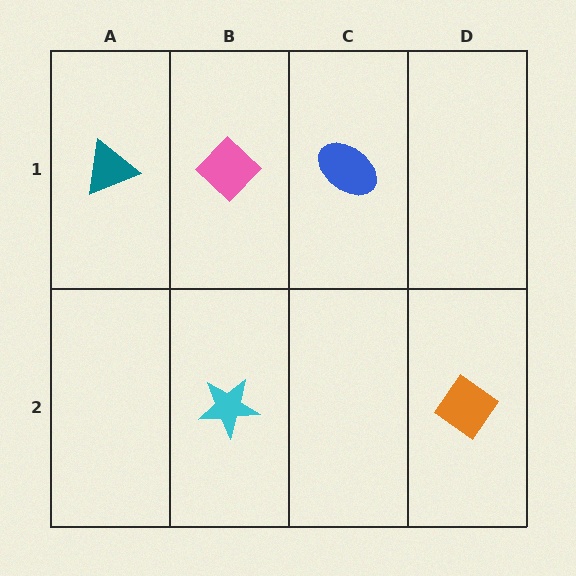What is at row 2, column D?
An orange diamond.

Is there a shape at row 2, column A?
No, that cell is empty.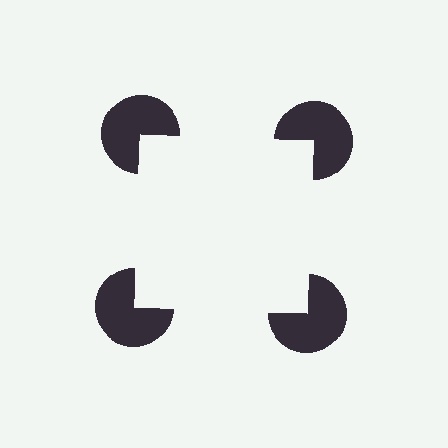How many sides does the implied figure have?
4 sides.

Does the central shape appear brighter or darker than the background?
It typically appears slightly brighter than the background, even though no actual brightness change is drawn.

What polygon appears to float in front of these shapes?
An illusory square — its edges are inferred from the aligned wedge cuts in the pac-man discs, not physically drawn.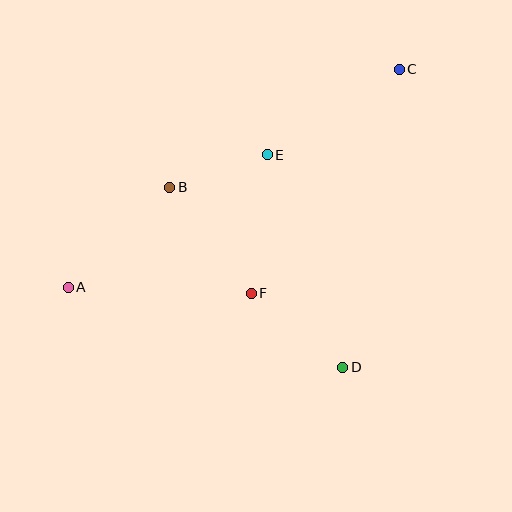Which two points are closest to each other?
Points B and E are closest to each other.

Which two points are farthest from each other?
Points A and C are farthest from each other.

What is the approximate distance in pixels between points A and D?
The distance between A and D is approximately 286 pixels.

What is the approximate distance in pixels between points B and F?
The distance between B and F is approximately 133 pixels.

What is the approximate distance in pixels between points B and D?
The distance between B and D is approximately 250 pixels.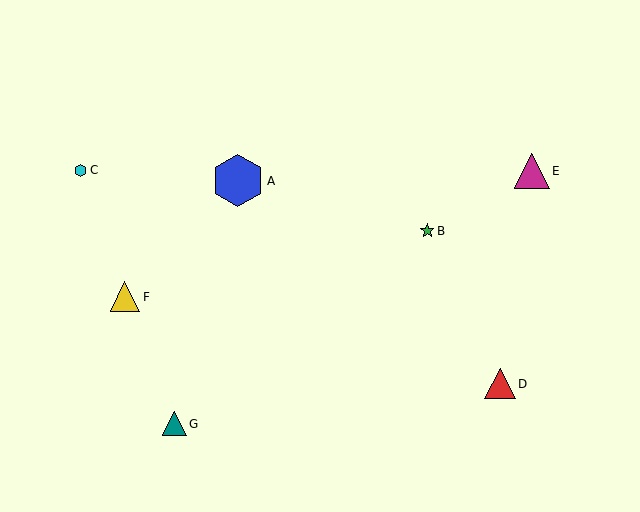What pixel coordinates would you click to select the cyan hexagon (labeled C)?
Click at (80, 170) to select the cyan hexagon C.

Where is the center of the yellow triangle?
The center of the yellow triangle is at (125, 297).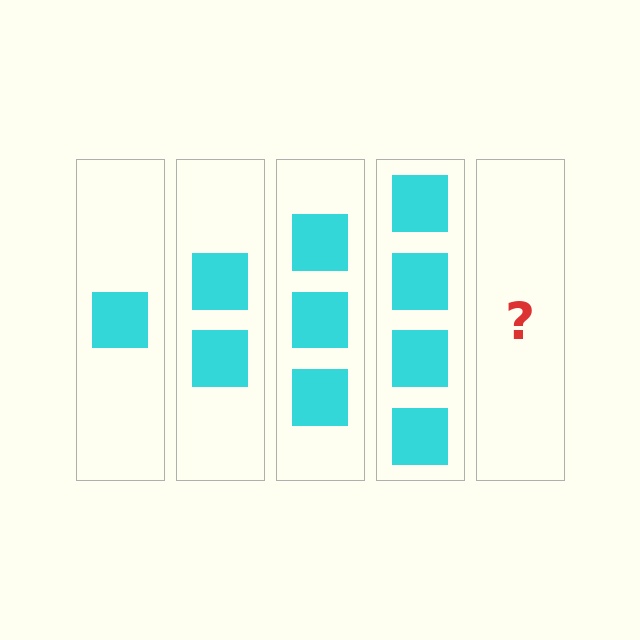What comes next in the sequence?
The next element should be 5 squares.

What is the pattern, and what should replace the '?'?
The pattern is that each step adds one more square. The '?' should be 5 squares.